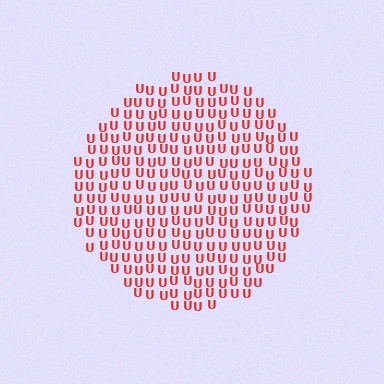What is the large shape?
The large shape is a circle.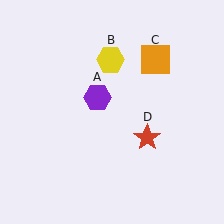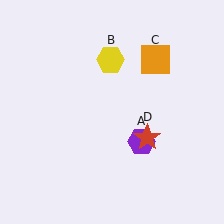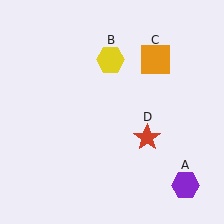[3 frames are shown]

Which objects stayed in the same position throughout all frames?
Yellow hexagon (object B) and orange square (object C) and red star (object D) remained stationary.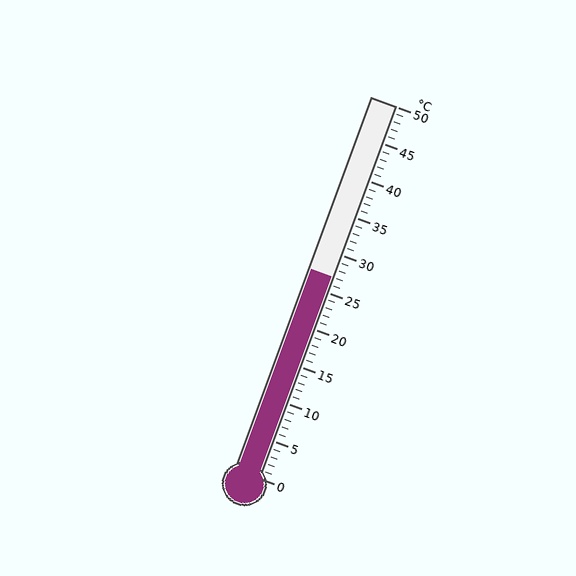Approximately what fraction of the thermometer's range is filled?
The thermometer is filled to approximately 55% of its range.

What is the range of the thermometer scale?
The thermometer scale ranges from 0°C to 50°C.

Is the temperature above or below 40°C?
The temperature is below 40°C.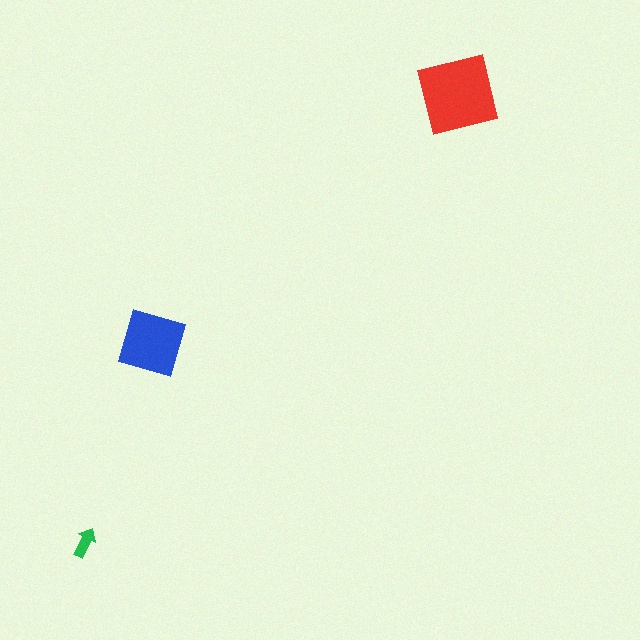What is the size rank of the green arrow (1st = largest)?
3rd.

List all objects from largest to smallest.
The red square, the blue diamond, the green arrow.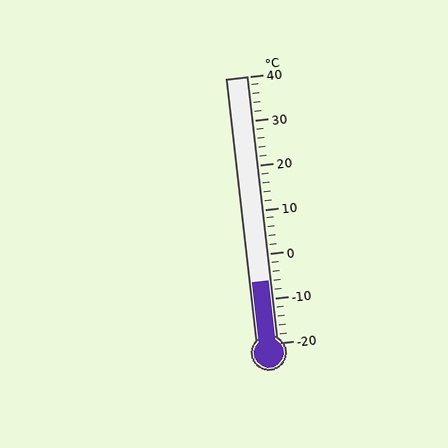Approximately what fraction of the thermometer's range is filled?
The thermometer is filled to approximately 25% of its range.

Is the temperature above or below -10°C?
The temperature is above -10°C.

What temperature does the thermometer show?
The thermometer shows approximately -6°C.